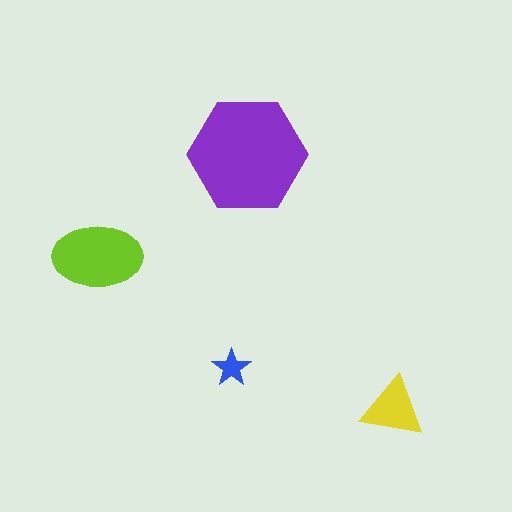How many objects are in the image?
There are 4 objects in the image.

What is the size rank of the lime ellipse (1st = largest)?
2nd.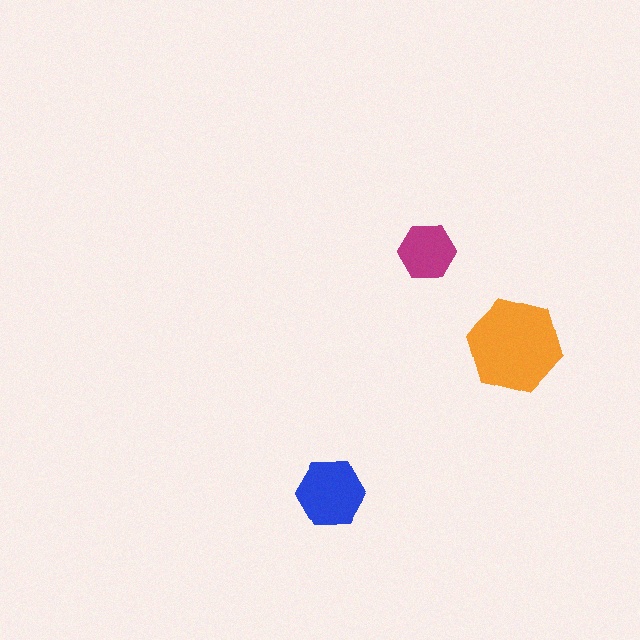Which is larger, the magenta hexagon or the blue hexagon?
The blue one.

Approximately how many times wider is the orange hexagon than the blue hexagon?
About 1.5 times wider.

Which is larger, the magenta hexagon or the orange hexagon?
The orange one.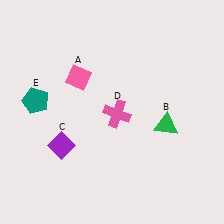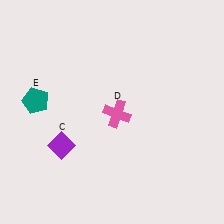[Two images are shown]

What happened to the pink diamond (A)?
The pink diamond (A) was removed in Image 2. It was in the top-left area of Image 1.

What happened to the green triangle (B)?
The green triangle (B) was removed in Image 2. It was in the bottom-right area of Image 1.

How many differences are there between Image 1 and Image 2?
There are 2 differences between the two images.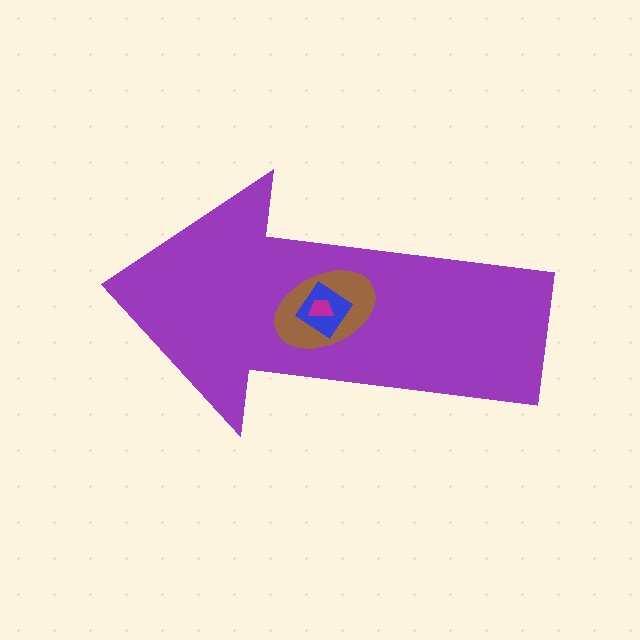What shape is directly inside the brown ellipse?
The blue diamond.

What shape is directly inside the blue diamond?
The magenta trapezoid.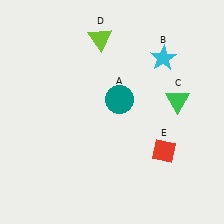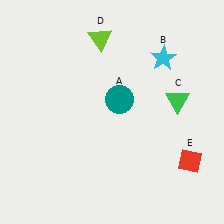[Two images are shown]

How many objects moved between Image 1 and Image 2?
1 object moved between the two images.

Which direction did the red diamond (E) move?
The red diamond (E) moved right.